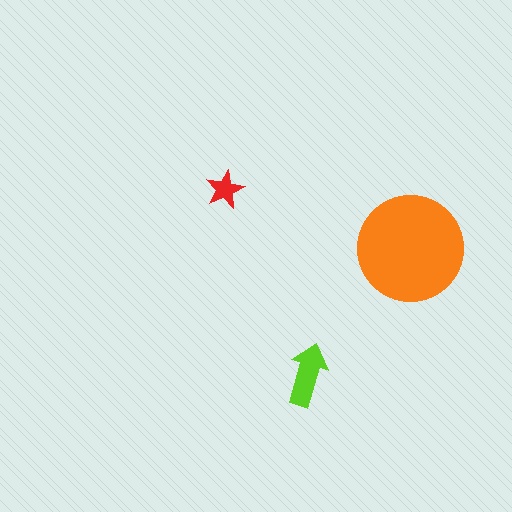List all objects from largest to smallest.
The orange circle, the lime arrow, the red star.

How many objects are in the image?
There are 3 objects in the image.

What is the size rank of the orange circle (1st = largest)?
1st.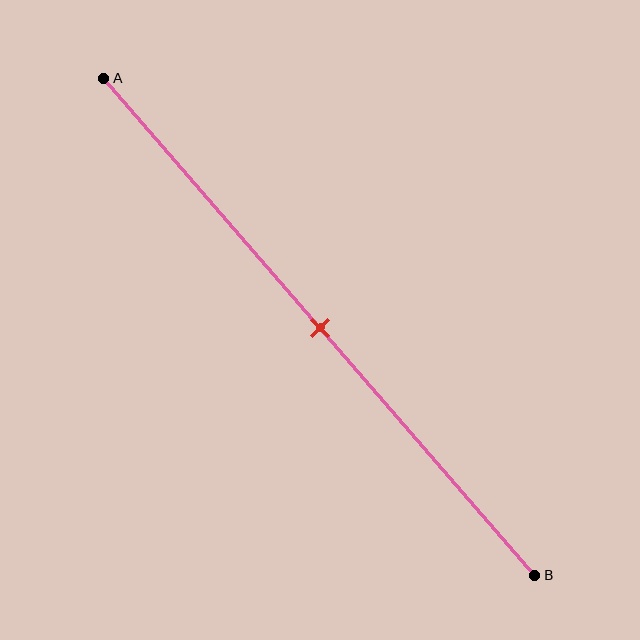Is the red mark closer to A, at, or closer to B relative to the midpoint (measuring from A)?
The red mark is approximately at the midpoint of segment AB.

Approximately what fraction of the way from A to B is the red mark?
The red mark is approximately 50% of the way from A to B.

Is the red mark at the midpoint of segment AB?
Yes, the mark is approximately at the midpoint.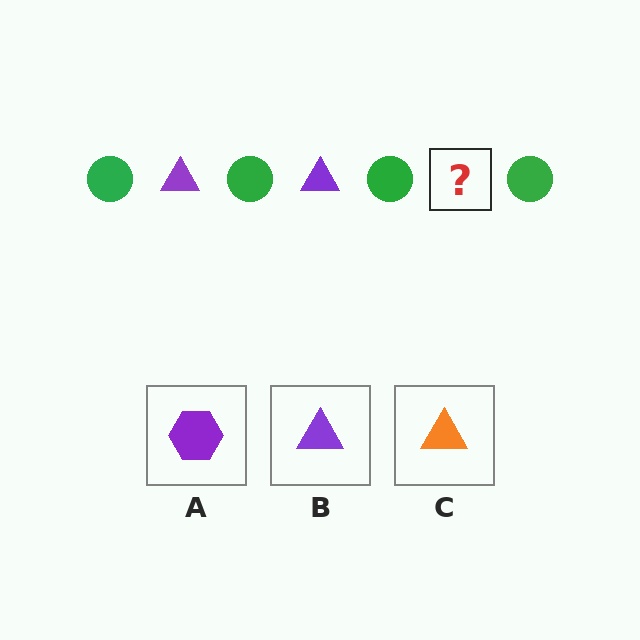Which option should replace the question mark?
Option B.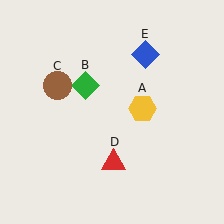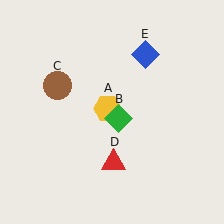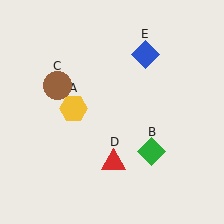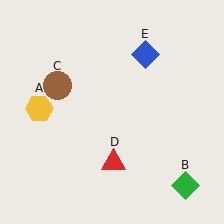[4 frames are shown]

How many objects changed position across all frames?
2 objects changed position: yellow hexagon (object A), green diamond (object B).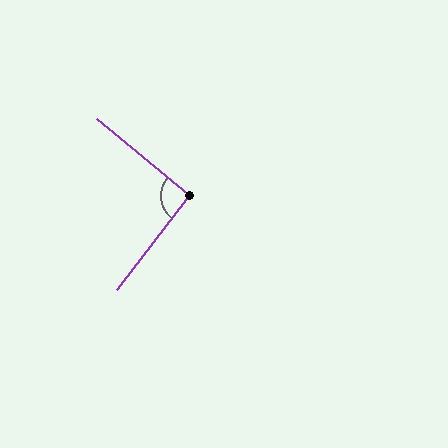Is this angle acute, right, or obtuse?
It is approximately a right angle.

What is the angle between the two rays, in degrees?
Approximately 92 degrees.